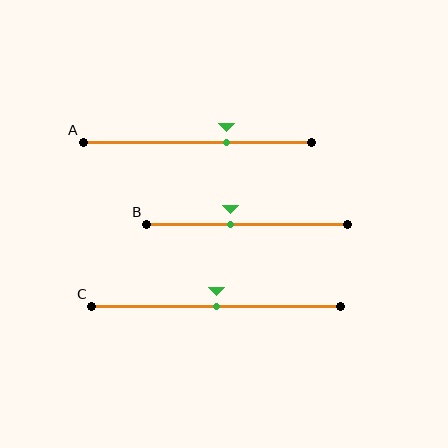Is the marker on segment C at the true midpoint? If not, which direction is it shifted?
Yes, the marker on segment C is at the true midpoint.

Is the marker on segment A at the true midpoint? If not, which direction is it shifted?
No, the marker on segment A is shifted to the right by about 13% of the segment length.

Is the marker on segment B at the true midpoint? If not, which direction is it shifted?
No, the marker on segment B is shifted to the left by about 8% of the segment length.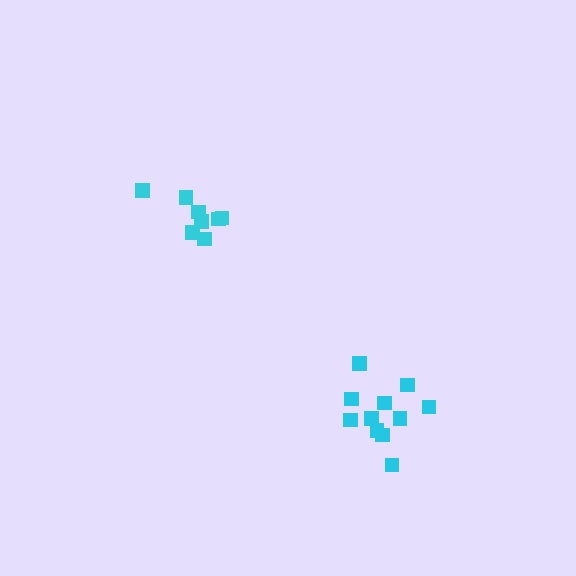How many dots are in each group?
Group 1: 11 dots, Group 2: 8 dots (19 total).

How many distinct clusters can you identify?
There are 2 distinct clusters.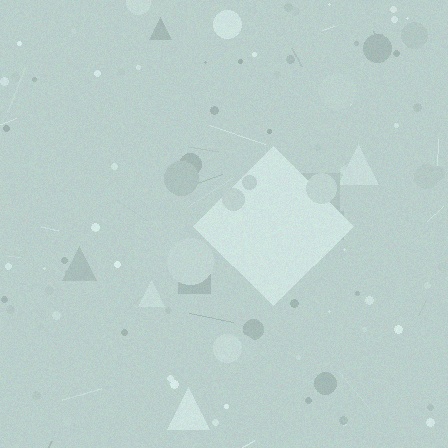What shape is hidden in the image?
A diamond is hidden in the image.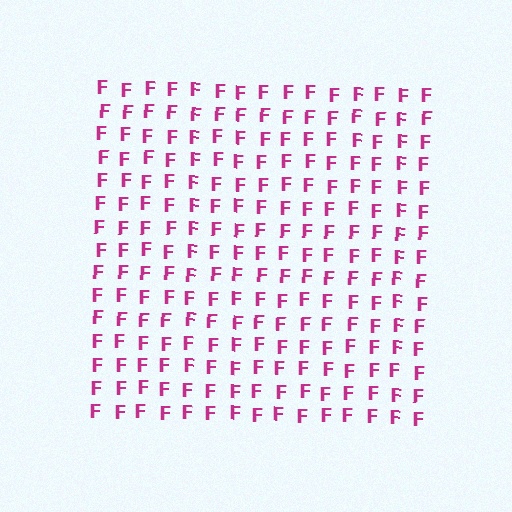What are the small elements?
The small elements are letter F's.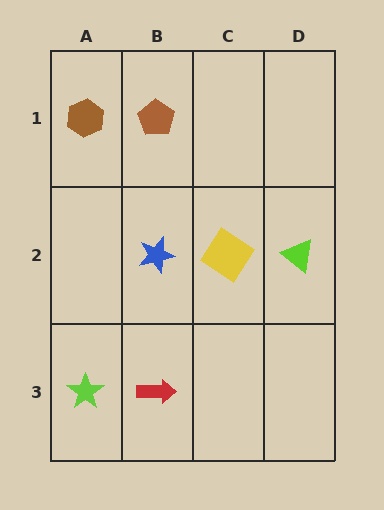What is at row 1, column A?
A brown hexagon.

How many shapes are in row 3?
2 shapes.